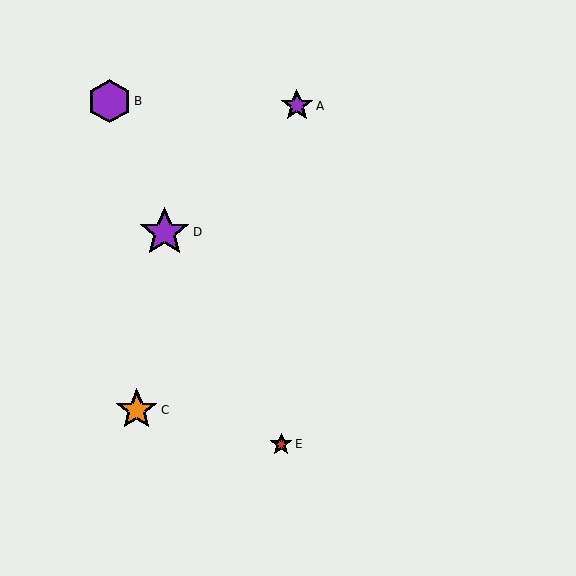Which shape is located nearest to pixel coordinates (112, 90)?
The purple hexagon (labeled B) at (110, 101) is nearest to that location.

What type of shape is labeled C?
Shape C is an orange star.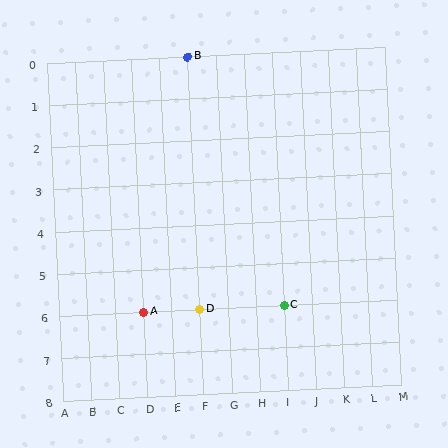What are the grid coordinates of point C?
Point C is at grid coordinates (I, 6).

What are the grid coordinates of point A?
Point A is at grid coordinates (D, 6).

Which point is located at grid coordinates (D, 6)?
Point A is at (D, 6).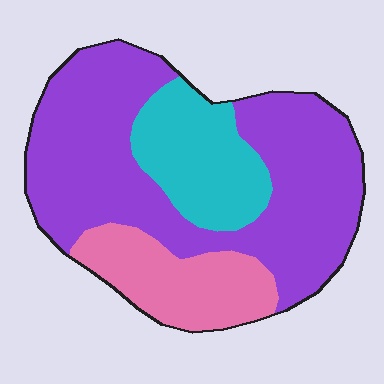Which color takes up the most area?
Purple, at roughly 60%.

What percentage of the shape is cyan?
Cyan covers 20% of the shape.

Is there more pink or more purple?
Purple.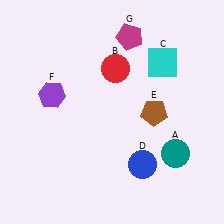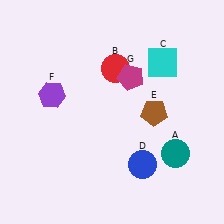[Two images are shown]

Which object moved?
The magenta pentagon (G) moved down.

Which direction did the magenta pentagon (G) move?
The magenta pentagon (G) moved down.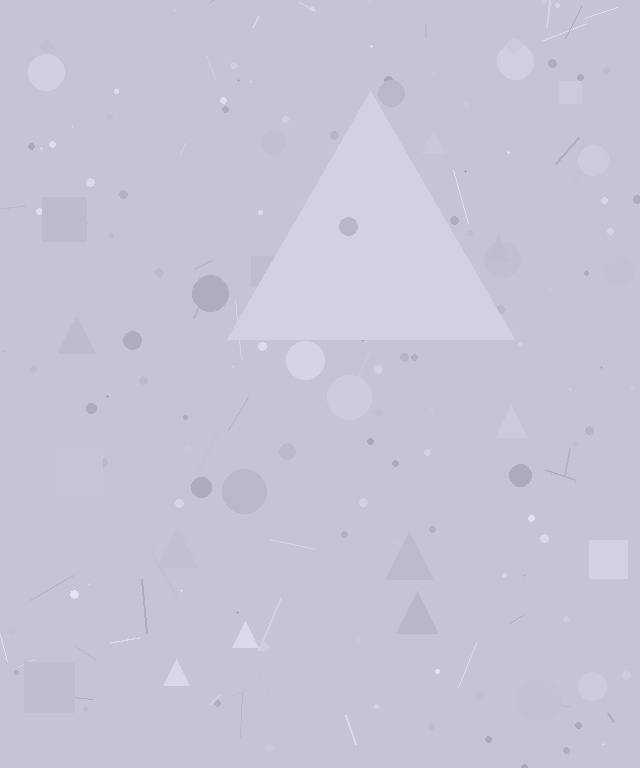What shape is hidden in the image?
A triangle is hidden in the image.